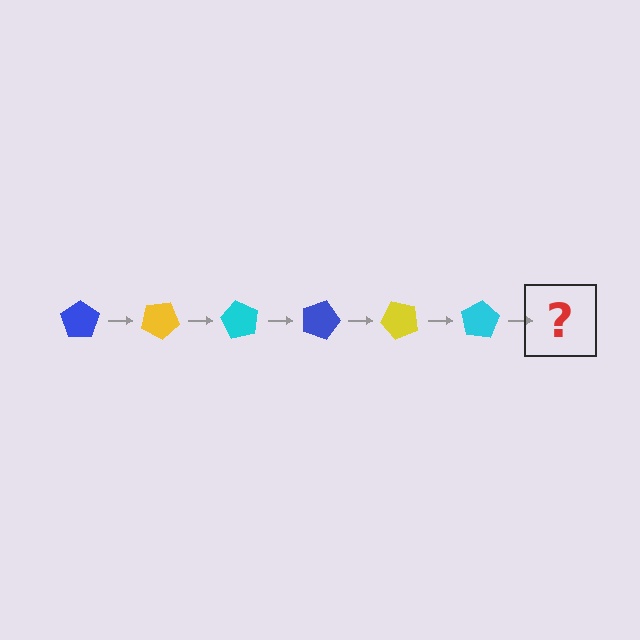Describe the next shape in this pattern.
It should be a blue pentagon, rotated 180 degrees from the start.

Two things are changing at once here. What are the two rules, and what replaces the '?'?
The two rules are that it rotates 30 degrees each step and the color cycles through blue, yellow, and cyan. The '?' should be a blue pentagon, rotated 180 degrees from the start.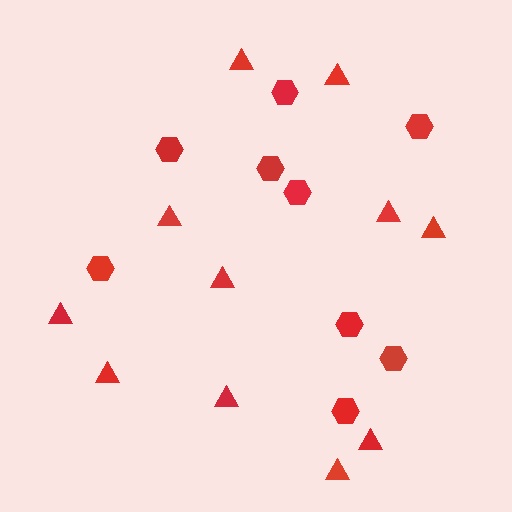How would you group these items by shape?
There are 2 groups: one group of hexagons (9) and one group of triangles (11).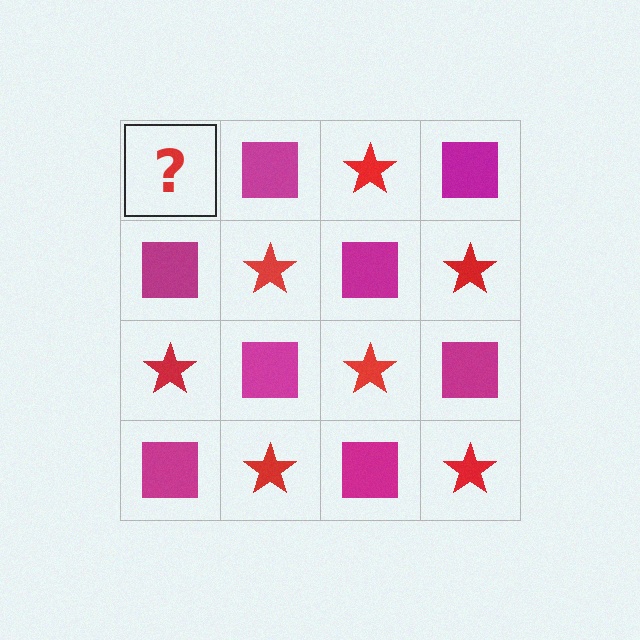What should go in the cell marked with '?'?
The missing cell should contain a red star.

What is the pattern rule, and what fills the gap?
The rule is that it alternates red star and magenta square in a checkerboard pattern. The gap should be filled with a red star.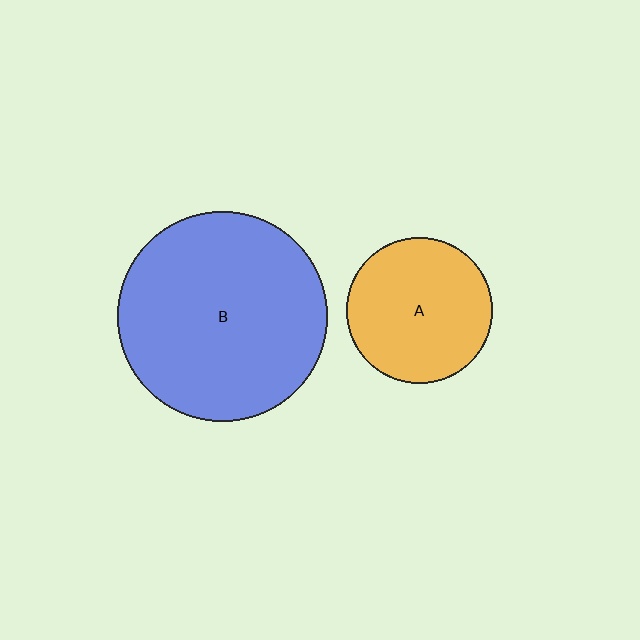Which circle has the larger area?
Circle B (blue).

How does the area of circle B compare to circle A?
Approximately 2.1 times.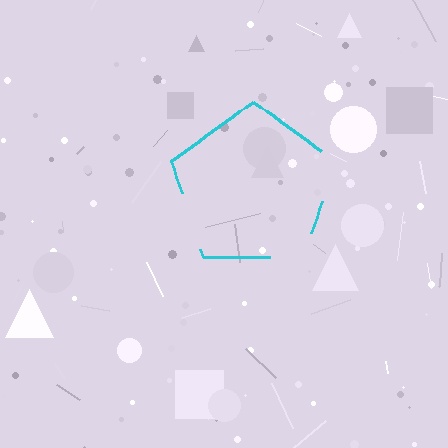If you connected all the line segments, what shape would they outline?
They would outline a pentagon.